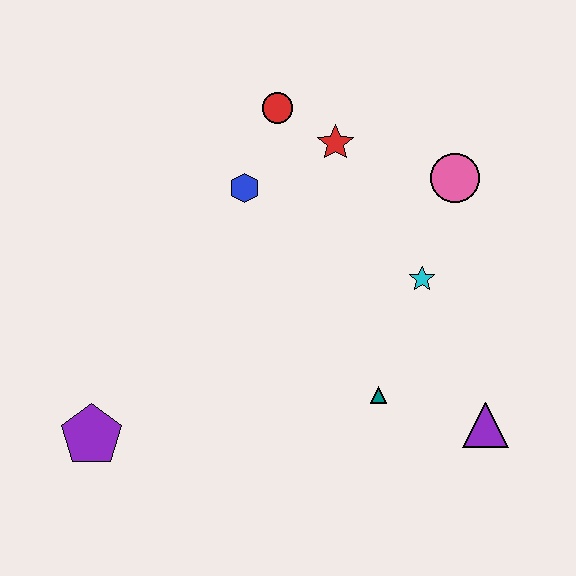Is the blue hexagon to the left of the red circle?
Yes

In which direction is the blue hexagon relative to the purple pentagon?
The blue hexagon is above the purple pentagon.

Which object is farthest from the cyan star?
The purple pentagon is farthest from the cyan star.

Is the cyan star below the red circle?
Yes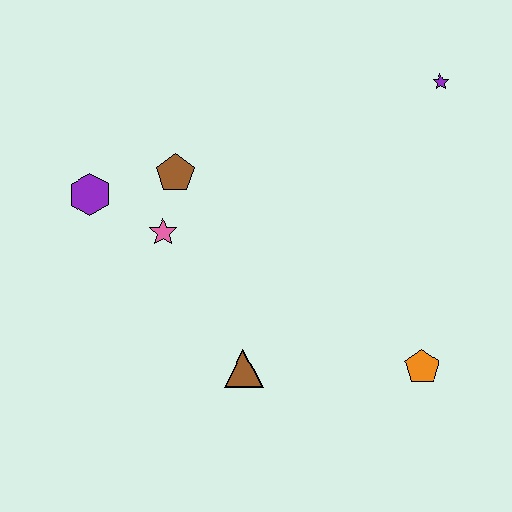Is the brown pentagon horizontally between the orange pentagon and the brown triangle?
No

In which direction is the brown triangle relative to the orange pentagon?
The brown triangle is to the left of the orange pentagon.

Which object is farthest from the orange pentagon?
The purple hexagon is farthest from the orange pentagon.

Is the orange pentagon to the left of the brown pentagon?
No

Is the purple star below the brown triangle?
No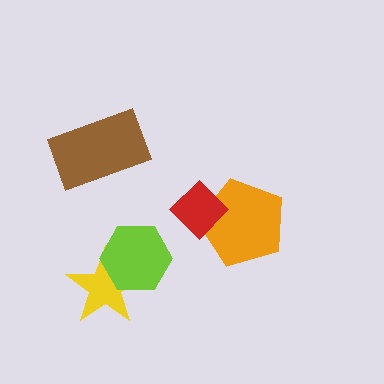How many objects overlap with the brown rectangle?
0 objects overlap with the brown rectangle.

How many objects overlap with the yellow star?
1 object overlaps with the yellow star.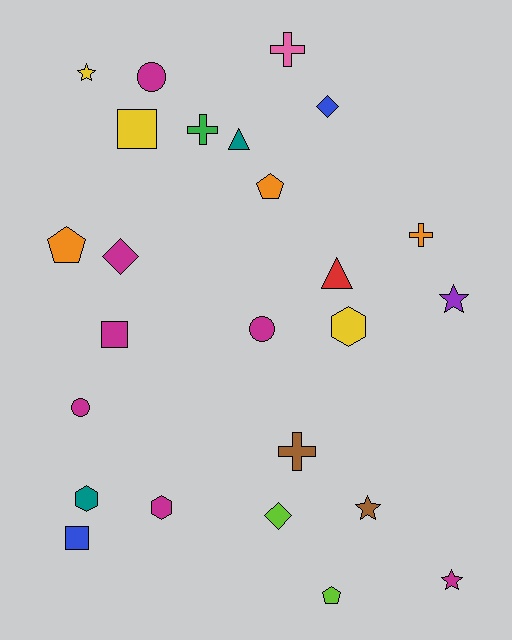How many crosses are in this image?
There are 4 crosses.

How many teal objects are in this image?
There are 2 teal objects.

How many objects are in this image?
There are 25 objects.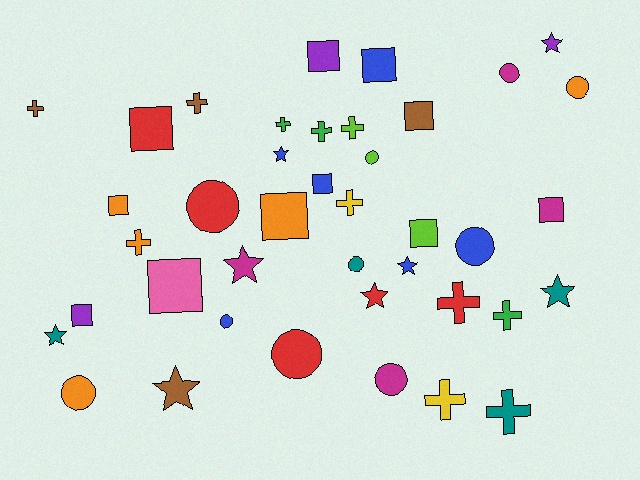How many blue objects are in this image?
There are 6 blue objects.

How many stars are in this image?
There are 8 stars.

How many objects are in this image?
There are 40 objects.